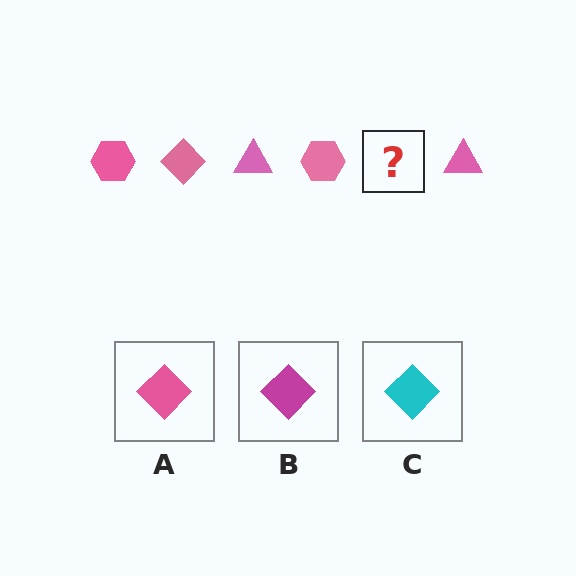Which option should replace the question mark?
Option A.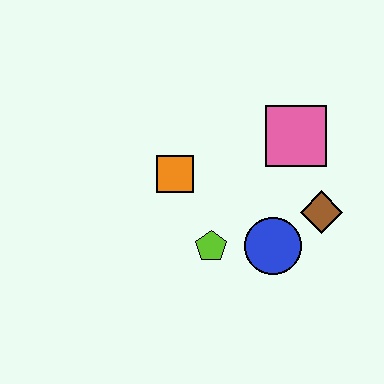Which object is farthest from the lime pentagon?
The pink square is farthest from the lime pentagon.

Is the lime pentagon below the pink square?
Yes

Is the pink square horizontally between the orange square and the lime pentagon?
No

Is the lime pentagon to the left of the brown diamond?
Yes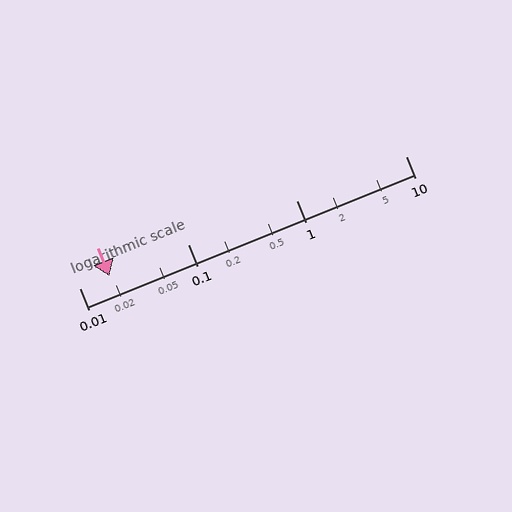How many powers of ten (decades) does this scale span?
The scale spans 3 decades, from 0.01 to 10.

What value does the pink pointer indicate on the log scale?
The pointer indicates approximately 0.019.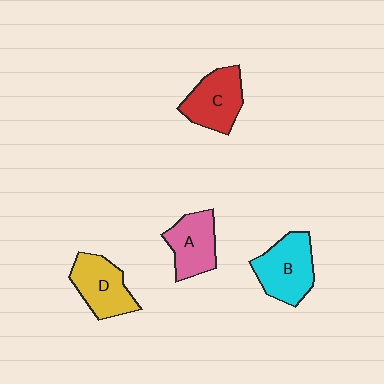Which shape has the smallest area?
Shape A (pink).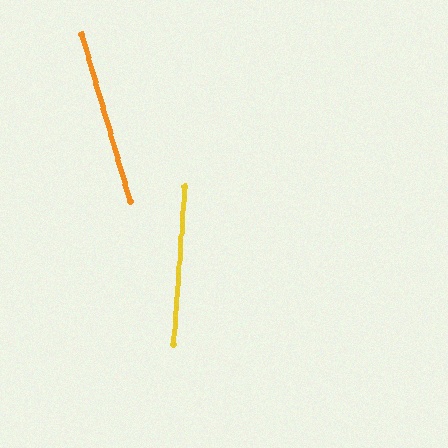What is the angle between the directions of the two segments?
Approximately 20 degrees.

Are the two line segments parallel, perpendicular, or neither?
Neither parallel nor perpendicular — they differ by about 20°.